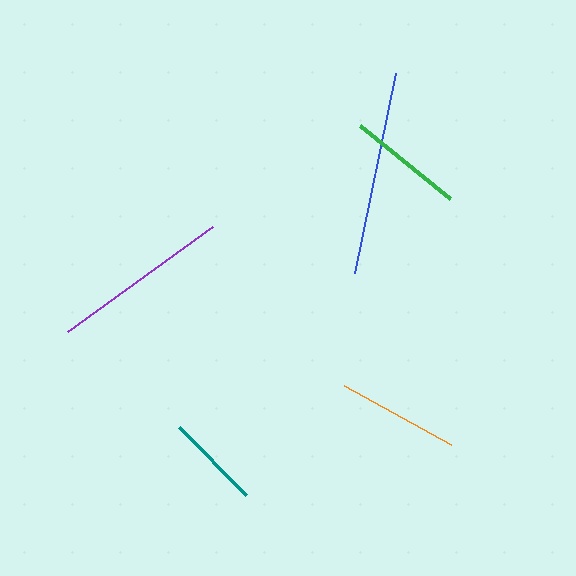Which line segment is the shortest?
The teal line is the shortest at approximately 95 pixels.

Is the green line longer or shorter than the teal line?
The green line is longer than the teal line.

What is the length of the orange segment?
The orange segment is approximately 122 pixels long.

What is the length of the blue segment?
The blue segment is approximately 205 pixels long.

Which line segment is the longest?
The blue line is the longest at approximately 205 pixels.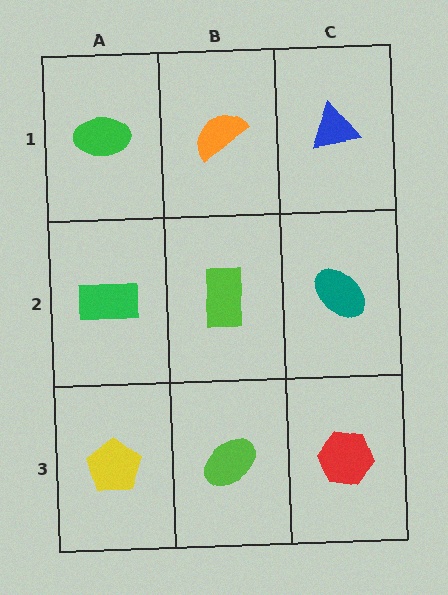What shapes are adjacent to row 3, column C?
A teal ellipse (row 2, column C), a lime ellipse (row 3, column B).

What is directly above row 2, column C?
A blue triangle.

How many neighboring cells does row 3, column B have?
3.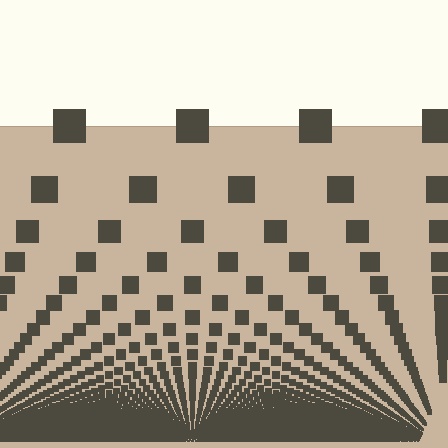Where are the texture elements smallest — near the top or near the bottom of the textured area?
Near the bottom.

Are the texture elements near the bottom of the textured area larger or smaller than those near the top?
Smaller. The gradient is inverted — elements near the bottom are smaller and denser.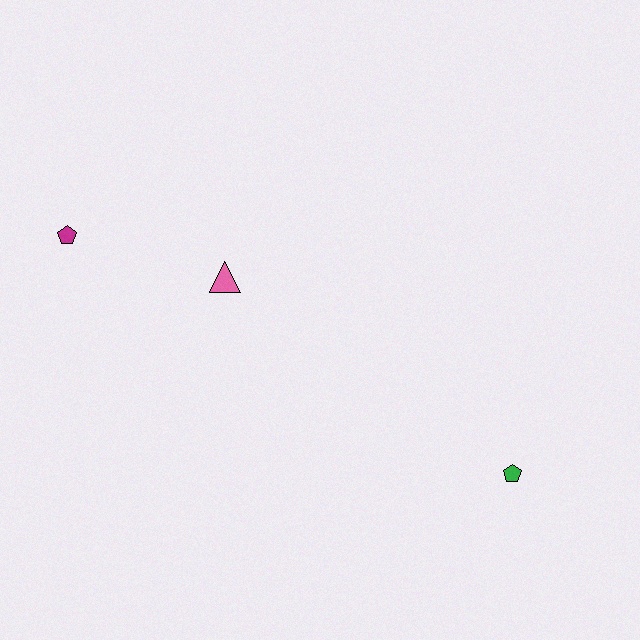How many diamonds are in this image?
There are no diamonds.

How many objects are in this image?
There are 3 objects.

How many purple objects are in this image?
There are no purple objects.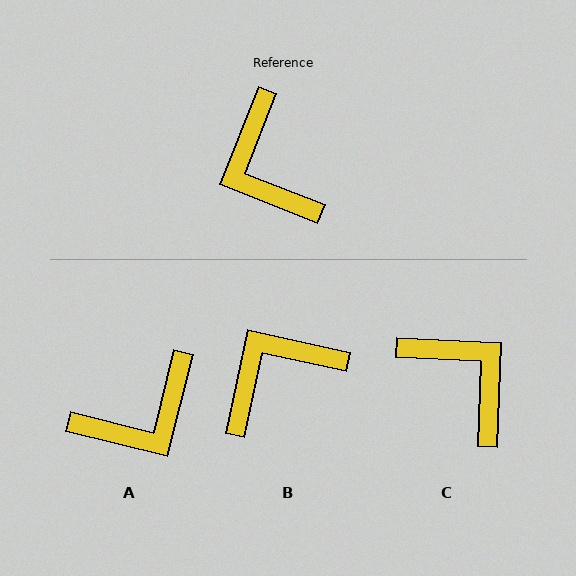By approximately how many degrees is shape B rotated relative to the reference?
Approximately 81 degrees clockwise.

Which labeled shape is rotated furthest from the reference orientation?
C, about 161 degrees away.